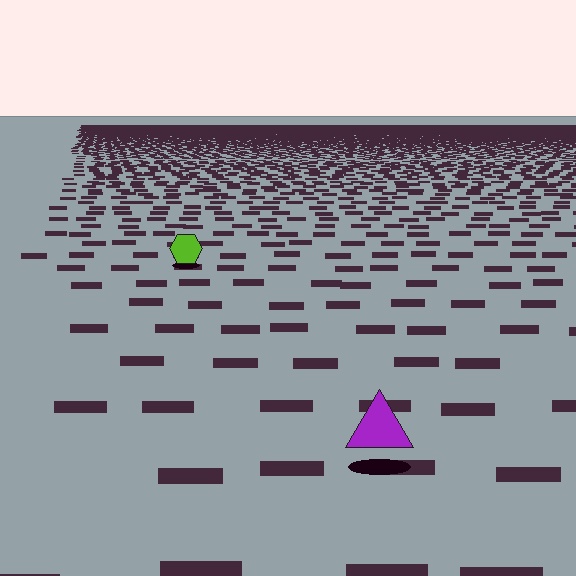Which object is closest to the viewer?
The purple triangle is closest. The texture marks near it are larger and more spread out.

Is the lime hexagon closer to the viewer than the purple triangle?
No. The purple triangle is closer — you can tell from the texture gradient: the ground texture is coarser near it.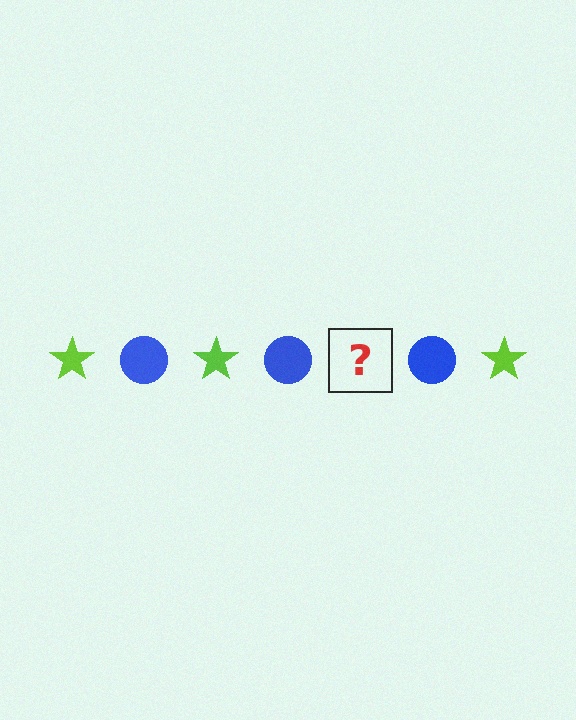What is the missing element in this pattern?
The missing element is a lime star.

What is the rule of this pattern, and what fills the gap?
The rule is that the pattern alternates between lime star and blue circle. The gap should be filled with a lime star.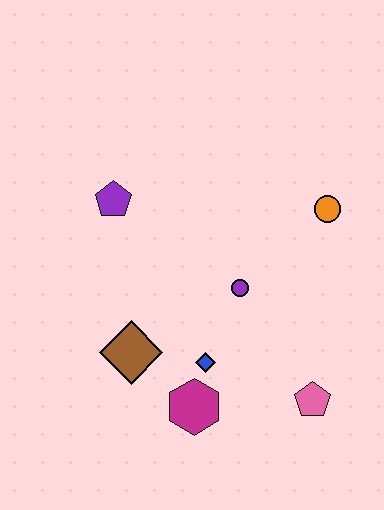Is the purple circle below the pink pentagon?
No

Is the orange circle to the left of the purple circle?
No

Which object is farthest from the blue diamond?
The orange circle is farthest from the blue diamond.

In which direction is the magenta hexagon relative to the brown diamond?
The magenta hexagon is to the right of the brown diamond.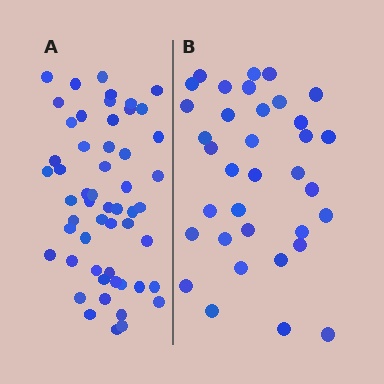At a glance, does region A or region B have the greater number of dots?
Region A (the left region) has more dots.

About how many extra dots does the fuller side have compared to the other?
Region A has approximately 20 more dots than region B.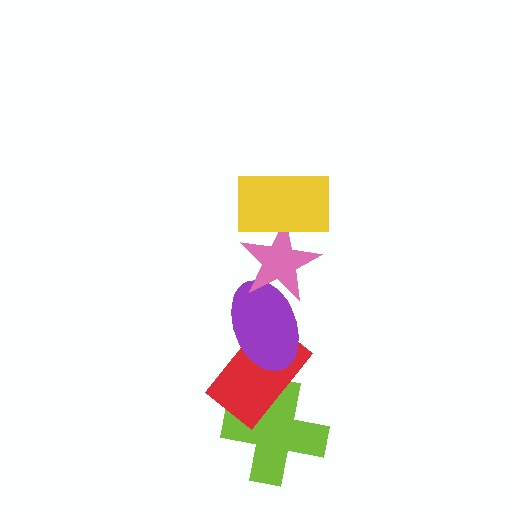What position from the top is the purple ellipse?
The purple ellipse is 3rd from the top.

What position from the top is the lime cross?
The lime cross is 5th from the top.